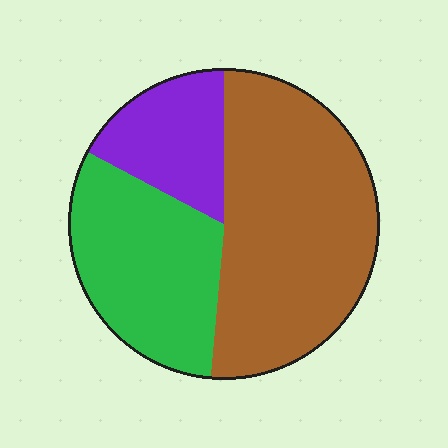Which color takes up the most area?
Brown, at roughly 50%.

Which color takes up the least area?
Purple, at roughly 15%.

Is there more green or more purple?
Green.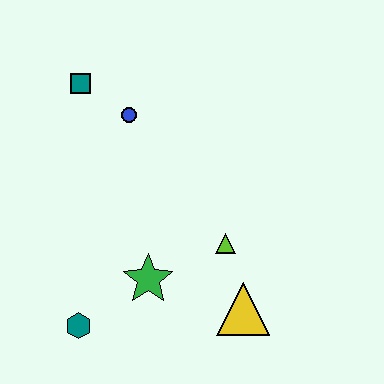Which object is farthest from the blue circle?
The yellow triangle is farthest from the blue circle.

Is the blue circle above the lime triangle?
Yes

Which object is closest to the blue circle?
The teal square is closest to the blue circle.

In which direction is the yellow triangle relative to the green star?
The yellow triangle is to the right of the green star.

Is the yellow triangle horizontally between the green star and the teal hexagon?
No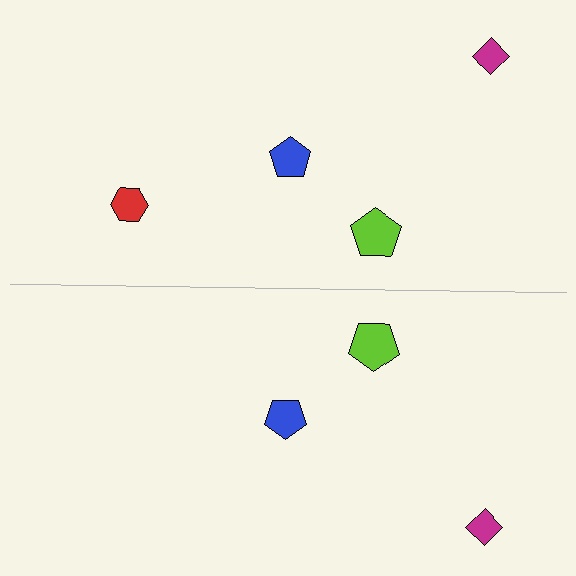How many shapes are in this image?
There are 7 shapes in this image.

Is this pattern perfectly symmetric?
No, the pattern is not perfectly symmetric. A red hexagon is missing from the bottom side.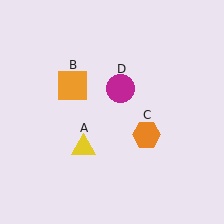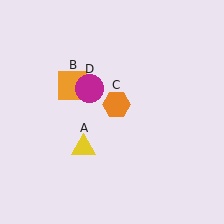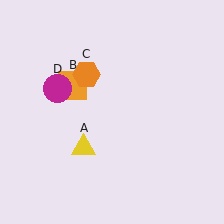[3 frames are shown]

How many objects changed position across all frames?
2 objects changed position: orange hexagon (object C), magenta circle (object D).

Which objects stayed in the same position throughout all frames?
Yellow triangle (object A) and orange square (object B) remained stationary.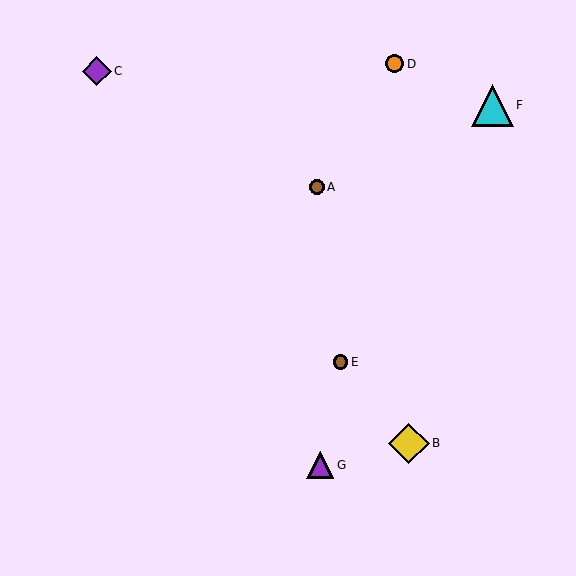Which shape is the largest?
The cyan triangle (labeled F) is the largest.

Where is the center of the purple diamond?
The center of the purple diamond is at (97, 71).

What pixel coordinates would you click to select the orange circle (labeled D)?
Click at (395, 64) to select the orange circle D.